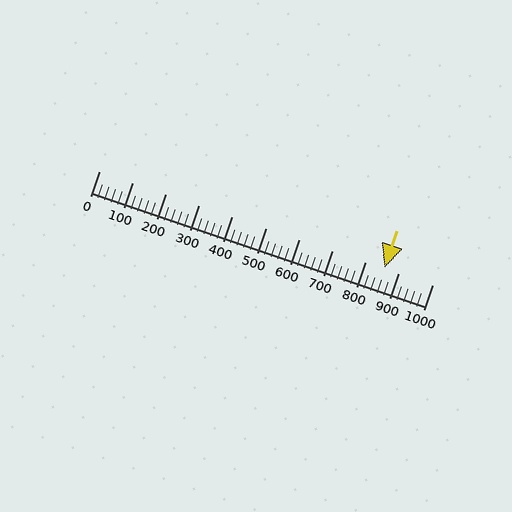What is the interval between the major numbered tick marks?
The major tick marks are spaced 100 units apart.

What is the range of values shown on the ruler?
The ruler shows values from 0 to 1000.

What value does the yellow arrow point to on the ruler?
The yellow arrow points to approximately 857.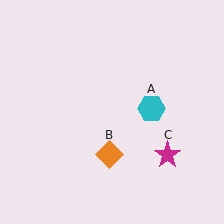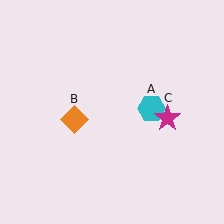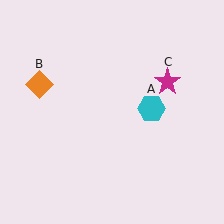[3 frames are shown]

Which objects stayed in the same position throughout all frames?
Cyan hexagon (object A) remained stationary.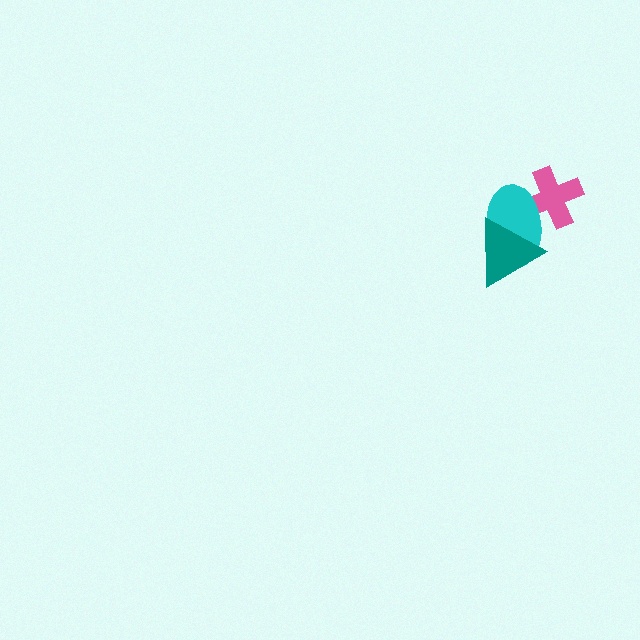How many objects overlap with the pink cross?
1 object overlaps with the pink cross.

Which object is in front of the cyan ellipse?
The teal triangle is in front of the cyan ellipse.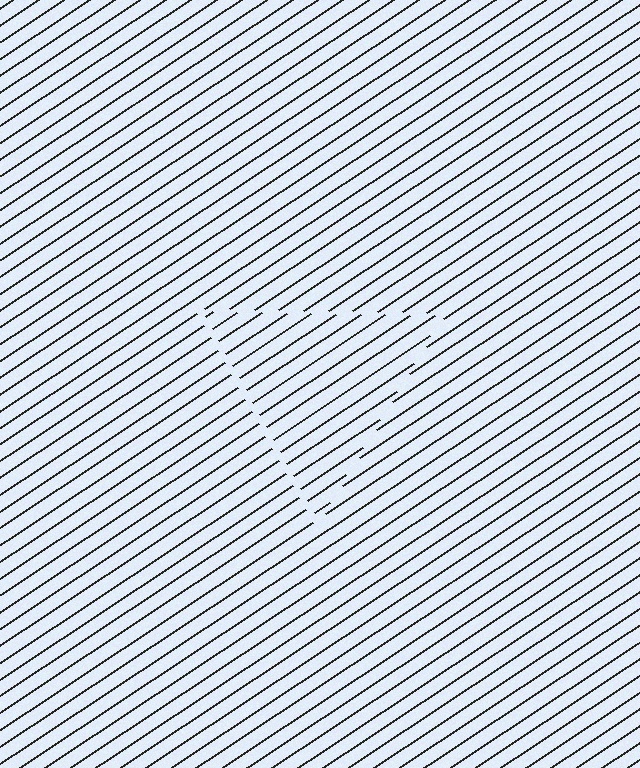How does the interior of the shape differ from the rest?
The interior of the shape contains the same grating, shifted by half a period — the contour is defined by the phase discontinuity where line-ends from the inner and outer gratings abut.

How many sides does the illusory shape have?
3 sides — the line-ends trace a triangle.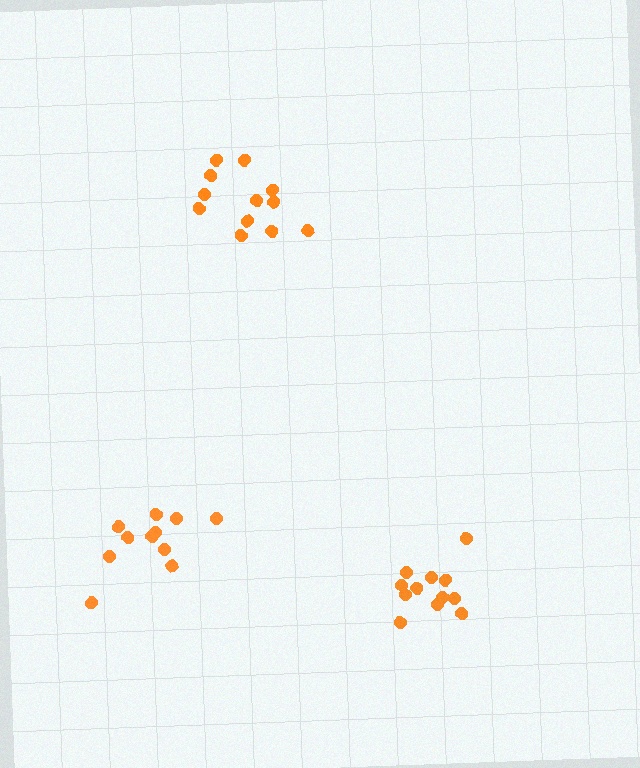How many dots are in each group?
Group 1: 12 dots, Group 2: 12 dots, Group 3: 11 dots (35 total).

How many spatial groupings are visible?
There are 3 spatial groupings.